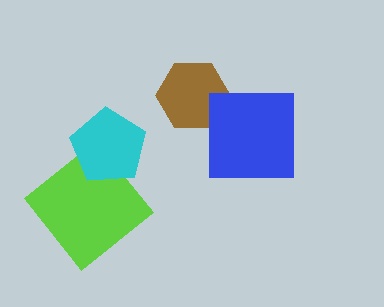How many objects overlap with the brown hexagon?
1 object overlaps with the brown hexagon.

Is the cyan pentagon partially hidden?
No, no other shape covers it.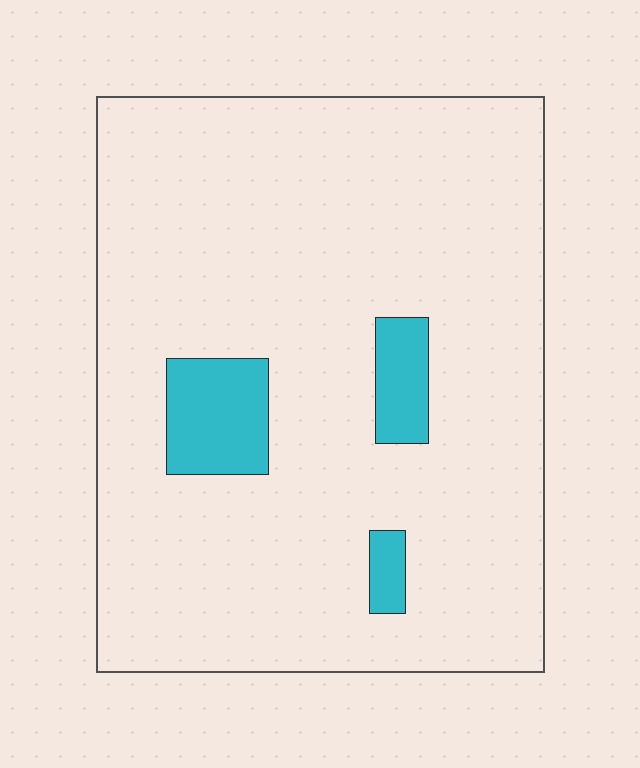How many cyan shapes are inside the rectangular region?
3.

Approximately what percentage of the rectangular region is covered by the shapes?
Approximately 10%.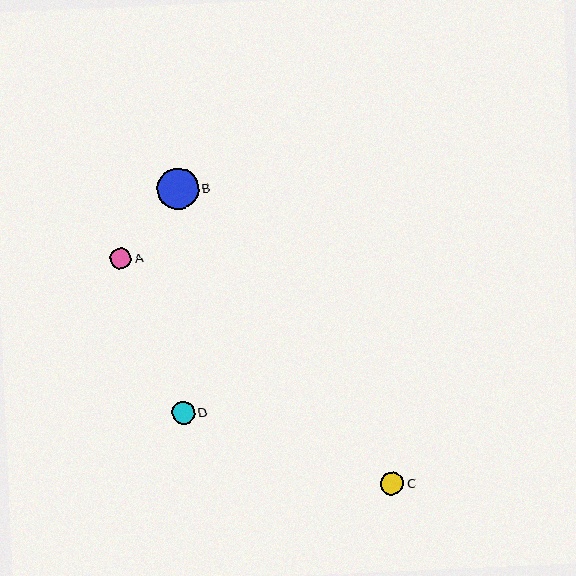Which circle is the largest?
Circle B is the largest with a size of approximately 41 pixels.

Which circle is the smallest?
Circle A is the smallest with a size of approximately 21 pixels.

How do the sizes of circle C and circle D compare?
Circle C and circle D are approximately the same size.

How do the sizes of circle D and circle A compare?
Circle D and circle A are approximately the same size.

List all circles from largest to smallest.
From largest to smallest: B, C, D, A.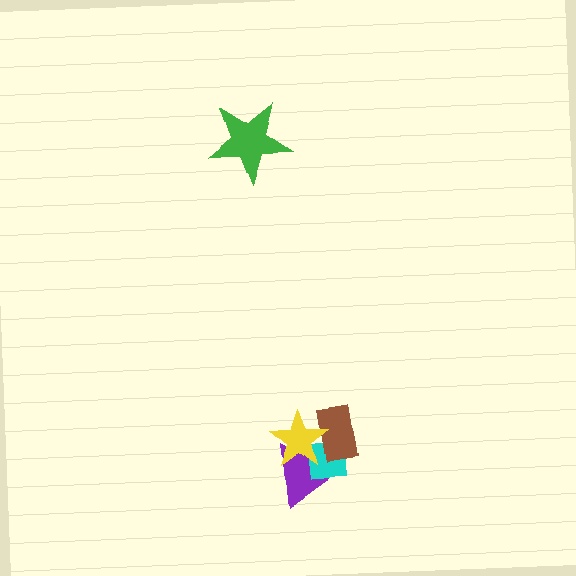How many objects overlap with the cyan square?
3 objects overlap with the cyan square.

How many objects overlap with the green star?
0 objects overlap with the green star.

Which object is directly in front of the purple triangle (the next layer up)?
The cyan square is directly in front of the purple triangle.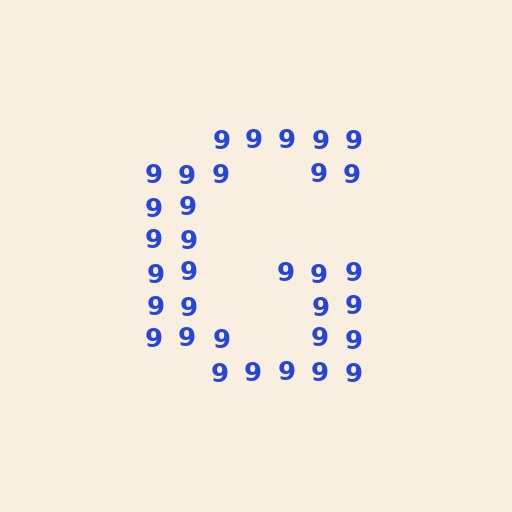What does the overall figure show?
The overall figure shows the letter G.